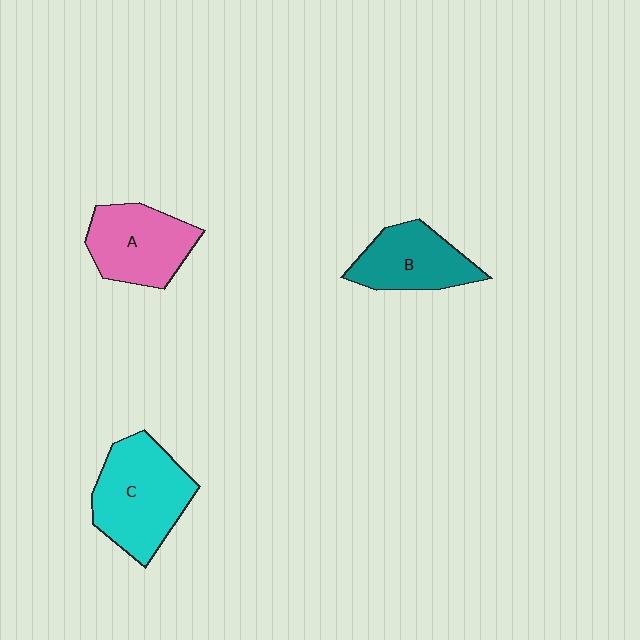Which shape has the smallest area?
Shape B (teal).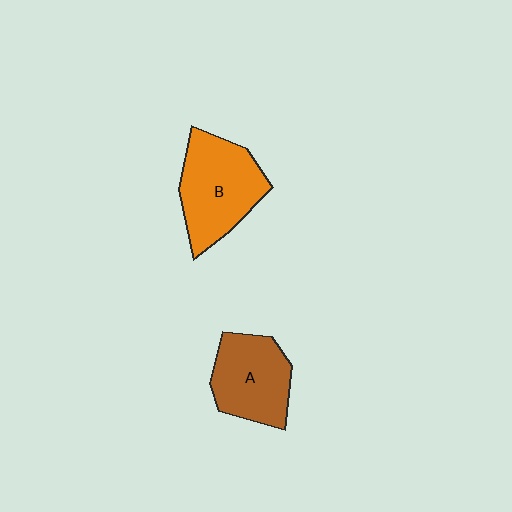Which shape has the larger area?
Shape B (orange).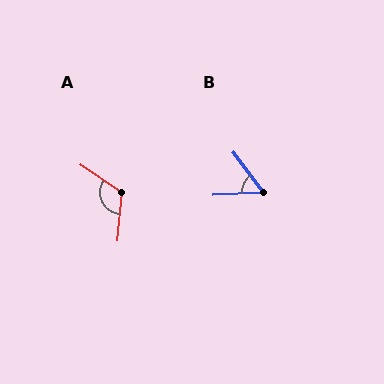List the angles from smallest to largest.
B (55°), A (118°).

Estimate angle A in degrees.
Approximately 118 degrees.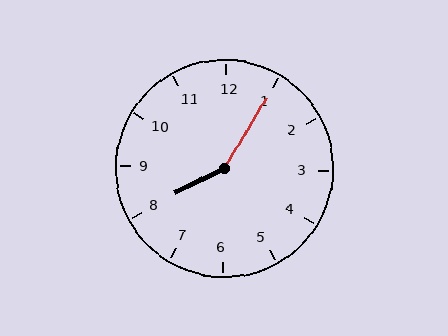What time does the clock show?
8:05.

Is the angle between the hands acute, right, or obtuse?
It is obtuse.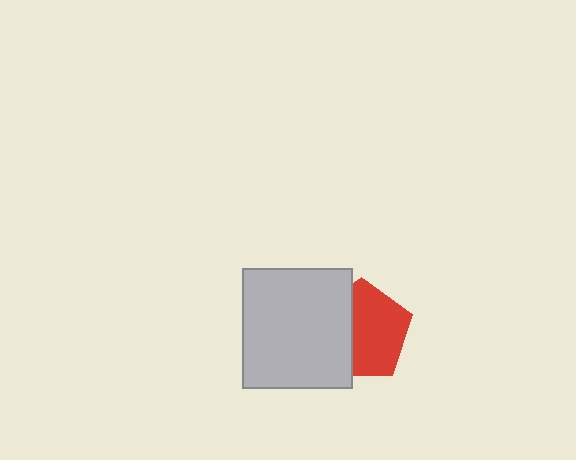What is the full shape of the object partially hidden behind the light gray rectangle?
The partially hidden object is a red pentagon.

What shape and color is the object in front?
The object in front is a light gray rectangle.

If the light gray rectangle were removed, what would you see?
You would see the complete red pentagon.